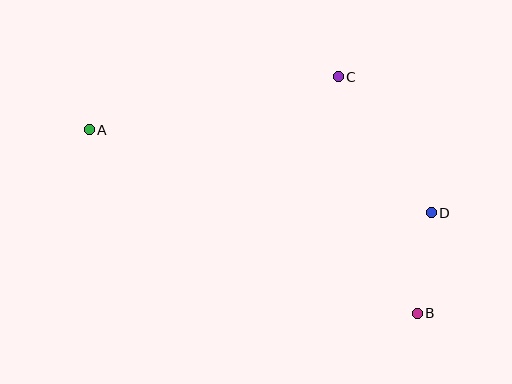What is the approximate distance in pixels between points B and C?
The distance between B and C is approximately 250 pixels.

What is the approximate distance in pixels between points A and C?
The distance between A and C is approximately 255 pixels.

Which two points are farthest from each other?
Points A and B are farthest from each other.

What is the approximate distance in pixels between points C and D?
The distance between C and D is approximately 165 pixels.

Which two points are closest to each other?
Points B and D are closest to each other.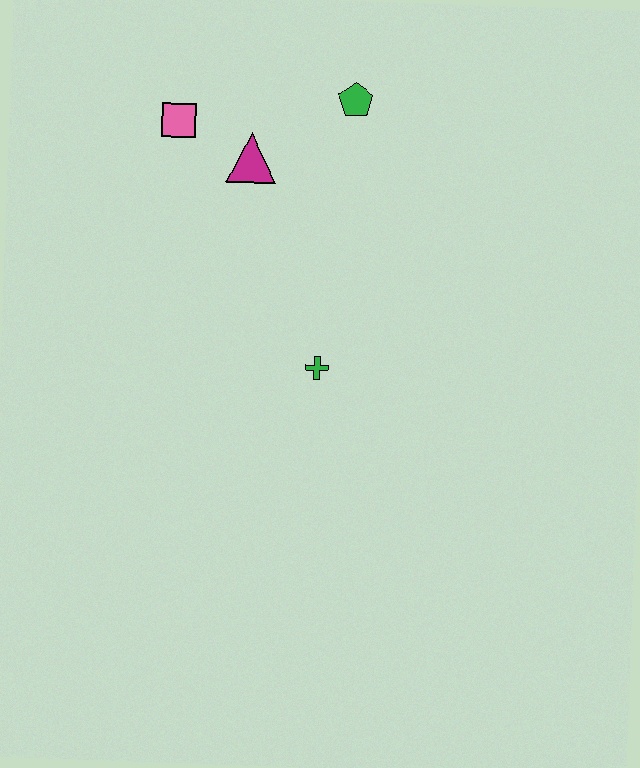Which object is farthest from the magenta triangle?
The green cross is farthest from the magenta triangle.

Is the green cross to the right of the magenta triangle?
Yes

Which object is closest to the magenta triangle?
The pink square is closest to the magenta triangle.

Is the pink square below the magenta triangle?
No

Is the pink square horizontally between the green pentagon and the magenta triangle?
No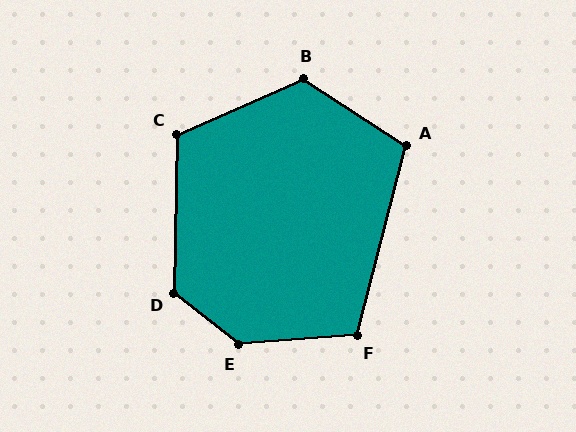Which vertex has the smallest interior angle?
A, at approximately 108 degrees.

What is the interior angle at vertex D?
Approximately 127 degrees (obtuse).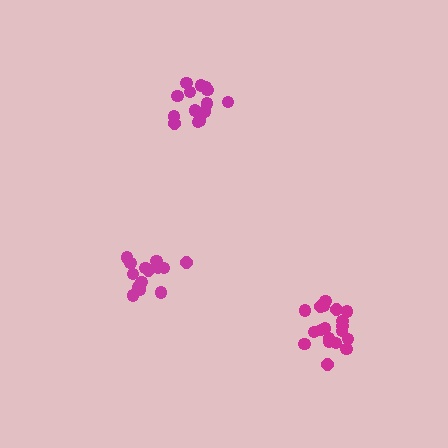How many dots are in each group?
Group 1: 14 dots, Group 2: 19 dots, Group 3: 14 dots (47 total).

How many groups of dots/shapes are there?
There are 3 groups.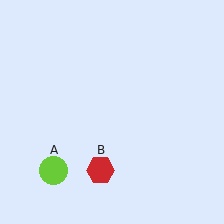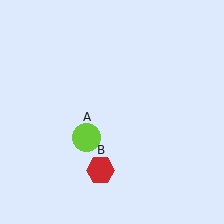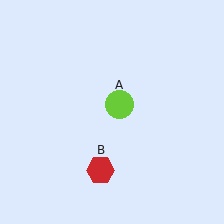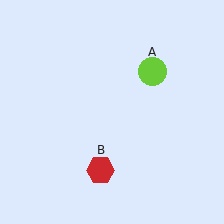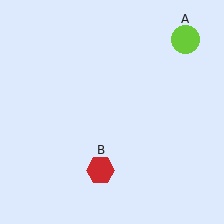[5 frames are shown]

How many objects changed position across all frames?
1 object changed position: lime circle (object A).